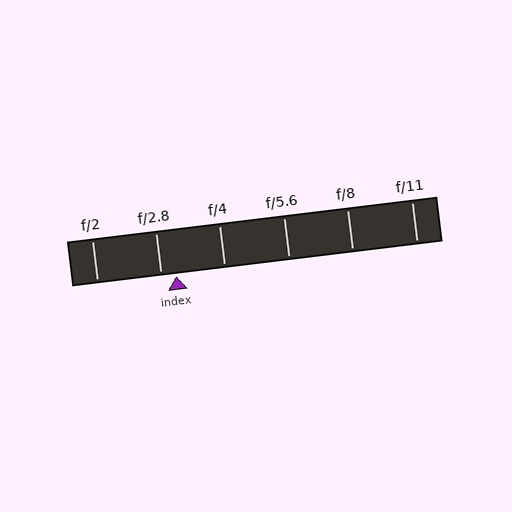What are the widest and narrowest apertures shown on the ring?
The widest aperture shown is f/2 and the narrowest is f/11.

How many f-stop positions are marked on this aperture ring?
There are 6 f-stop positions marked.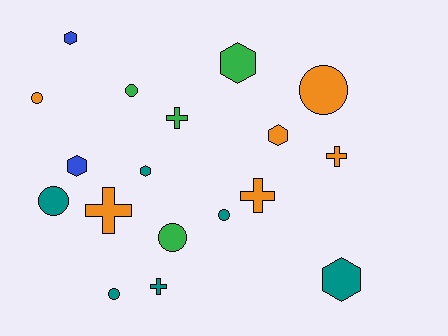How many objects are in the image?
There are 18 objects.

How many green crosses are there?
There is 1 green cross.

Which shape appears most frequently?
Circle, with 7 objects.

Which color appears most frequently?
Orange, with 6 objects.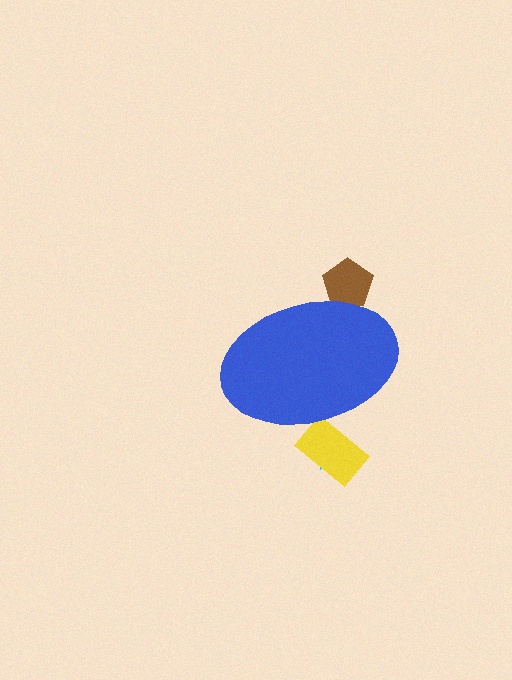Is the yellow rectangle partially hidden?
Yes, the yellow rectangle is partially hidden behind the blue ellipse.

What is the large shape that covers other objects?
A blue ellipse.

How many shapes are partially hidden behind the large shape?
3 shapes are partially hidden.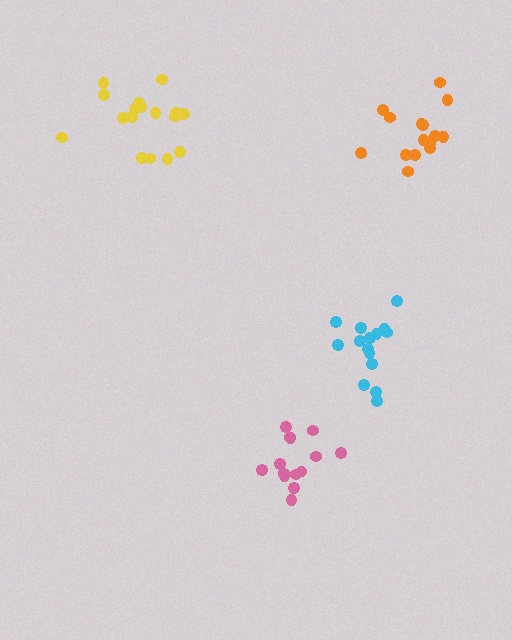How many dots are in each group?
Group 1: 14 dots, Group 2: 15 dots, Group 3: 15 dots, Group 4: 18 dots (62 total).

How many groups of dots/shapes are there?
There are 4 groups.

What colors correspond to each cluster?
The clusters are colored: pink, cyan, orange, yellow.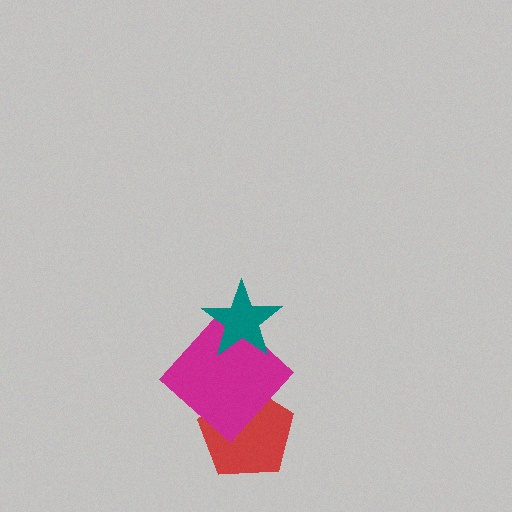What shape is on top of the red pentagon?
The magenta diamond is on top of the red pentagon.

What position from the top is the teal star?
The teal star is 1st from the top.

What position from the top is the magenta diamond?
The magenta diamond is 2nd from the top.